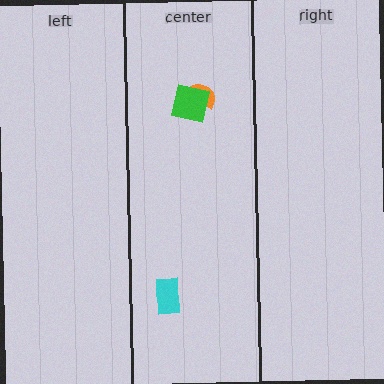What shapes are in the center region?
The orange semicircle, the cyan rectangle, the green square.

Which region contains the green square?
The center region.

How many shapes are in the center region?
3.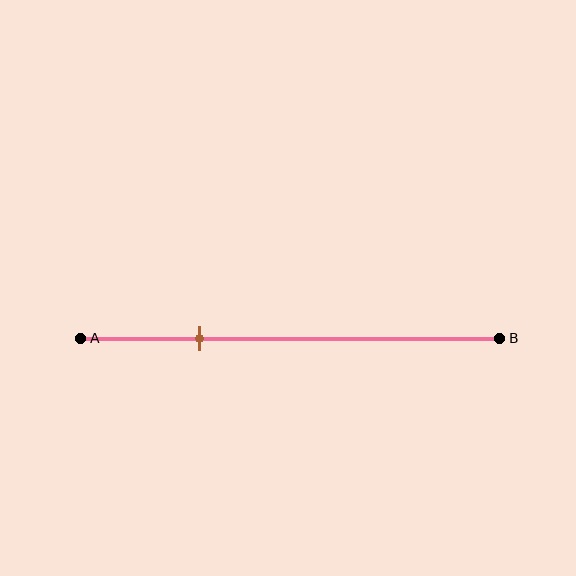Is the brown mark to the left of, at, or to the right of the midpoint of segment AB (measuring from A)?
The brown mark is to the left of the midpoint of segment AB.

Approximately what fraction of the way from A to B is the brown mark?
The brown mark is approximately 30% of the way from A to B.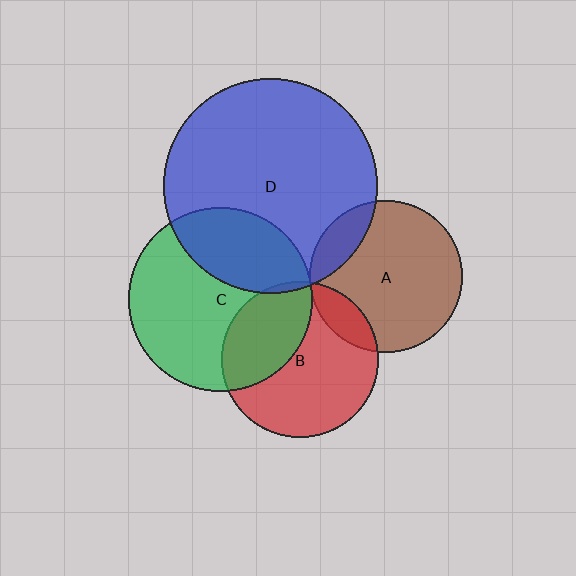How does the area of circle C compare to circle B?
Approximately 1.4 times.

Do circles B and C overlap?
Yes.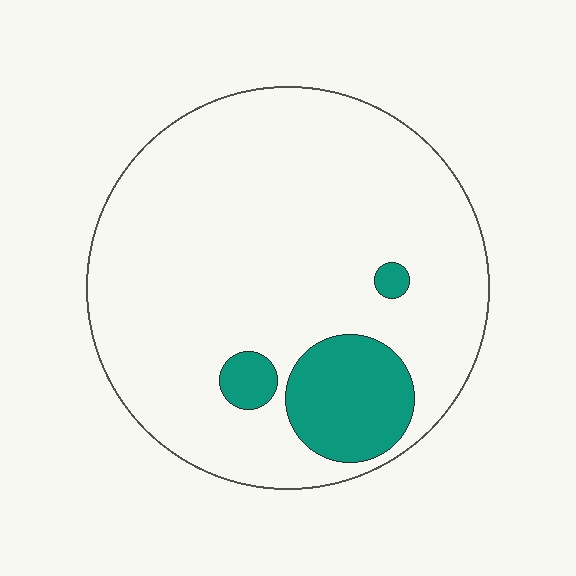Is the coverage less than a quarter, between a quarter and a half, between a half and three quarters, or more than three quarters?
Less than a quarter.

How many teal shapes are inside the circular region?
3.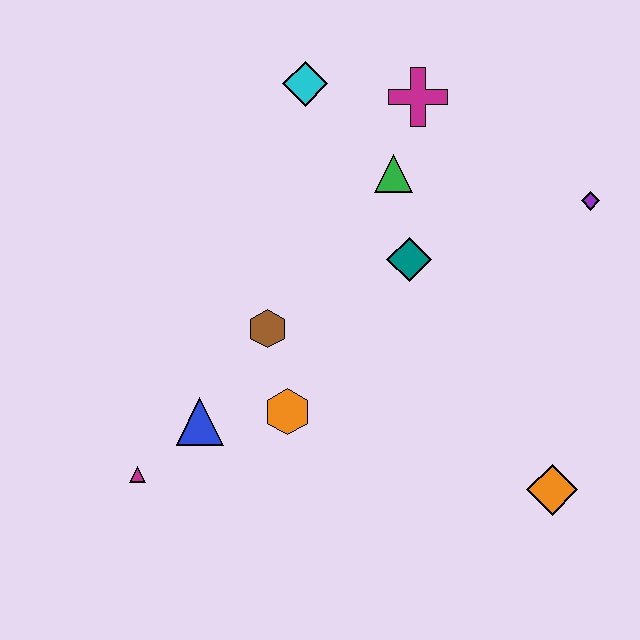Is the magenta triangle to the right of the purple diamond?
No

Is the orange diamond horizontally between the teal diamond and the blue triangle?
No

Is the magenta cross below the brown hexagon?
No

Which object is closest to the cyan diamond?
The magenta cross is closest to the cyan diamond.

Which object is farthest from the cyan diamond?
The orange diamond is farthest from the cyan diamond.